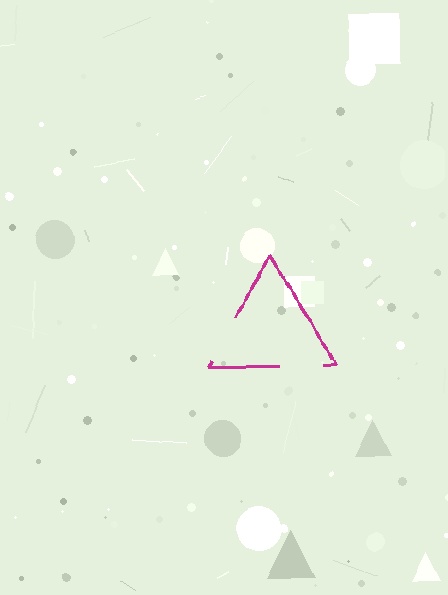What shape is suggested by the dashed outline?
The dashed outline suggests a triangle.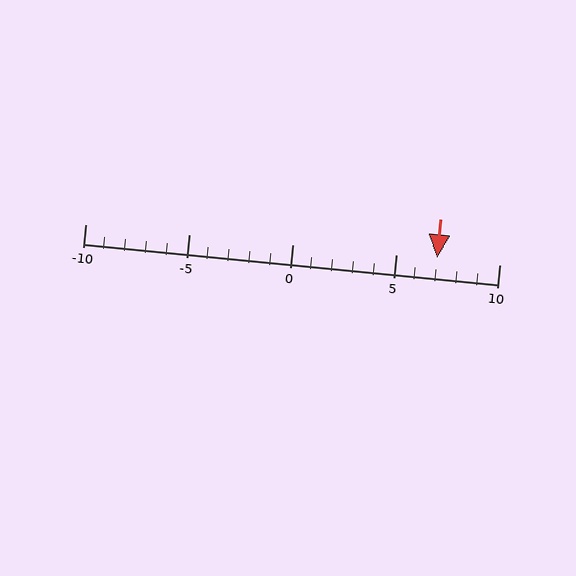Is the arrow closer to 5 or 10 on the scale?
The arrow is closer to 5.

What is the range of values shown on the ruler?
The ruler shows values from -10 to 10.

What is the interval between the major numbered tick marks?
The major tick marks are spaced 5 units apart.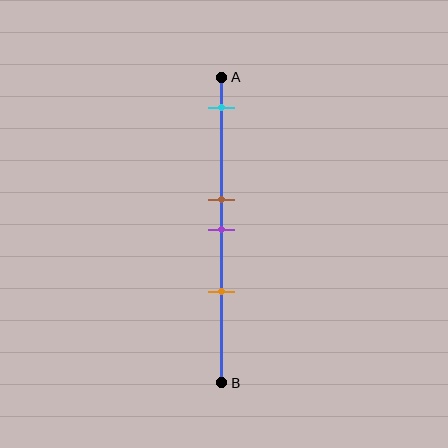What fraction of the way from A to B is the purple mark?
The purple mark is approximately 50% (0.5) of the way from A to B.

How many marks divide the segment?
There are 4 marks dividing the segment.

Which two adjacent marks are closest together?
The brown and purple marks are the closest adjacent pair.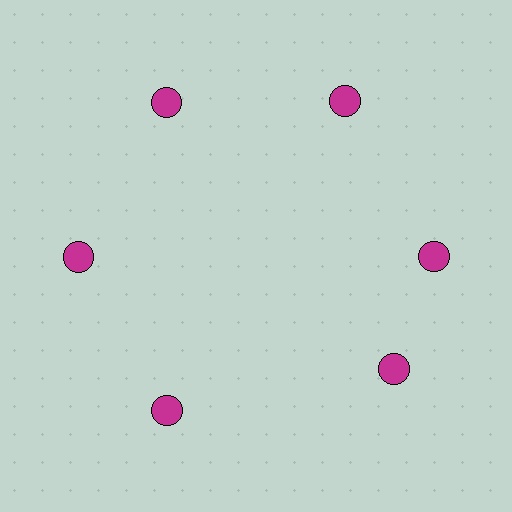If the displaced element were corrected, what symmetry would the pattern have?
It would have 6-fold rotational symmetry — the pattern would map onto itself every 60 degrees.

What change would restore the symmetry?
The symmetry would be restored by rotating it back into even spacing with its neighbors so that all 6 circles sit at equal angles and equal distance from the center.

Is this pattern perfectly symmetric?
No. The 6 magenta circles are arranged in a ring, but one element near the 5 o'clock position is rotated out of alignment along the ring, breaking the 6-fold rotational symmetry.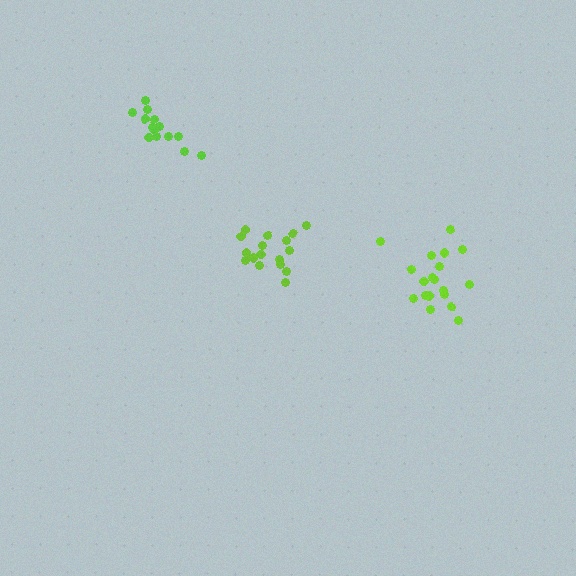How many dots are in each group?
Group 1: 14 dots, Group 2: 19 dots, Group 3: 17 dots (50 total).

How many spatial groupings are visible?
There are 3 spatial groupings.